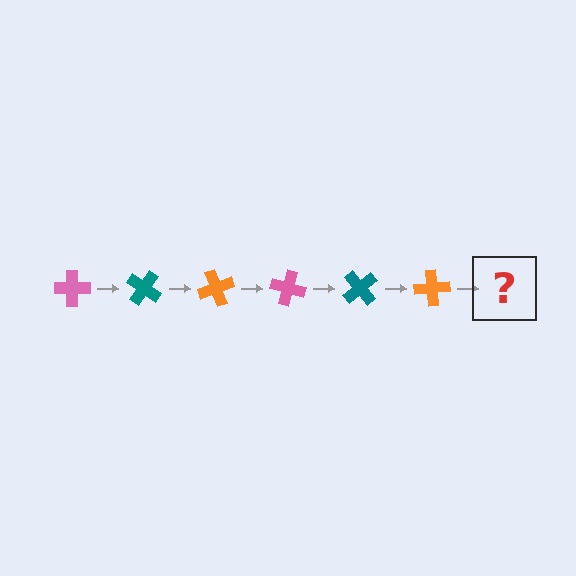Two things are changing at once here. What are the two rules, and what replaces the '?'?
The two rules are that it rotates 35 degrees each step and the color cycles through pink, teal, and orange. The '?' should be a pink cross, rotated 210 degrees from the start.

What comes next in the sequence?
The next element should be a pink cross, rotated 210 degrees from the start.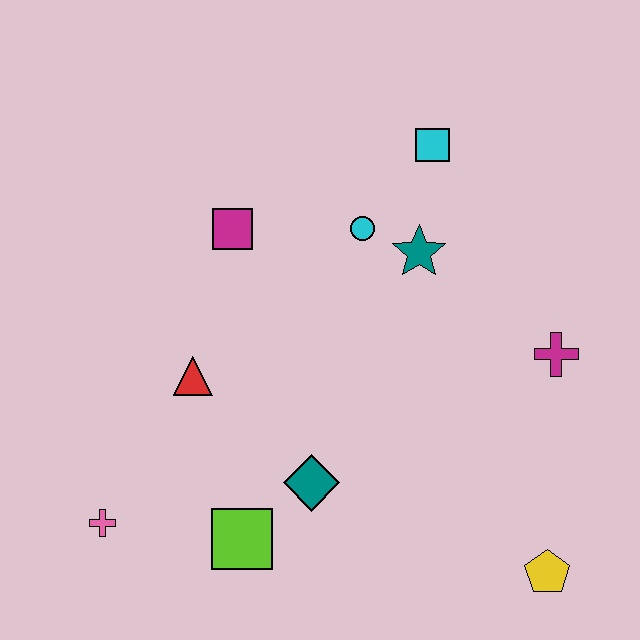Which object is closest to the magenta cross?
The teal star is closest to the magenta cross.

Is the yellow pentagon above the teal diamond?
No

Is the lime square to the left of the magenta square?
No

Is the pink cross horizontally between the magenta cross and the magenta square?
No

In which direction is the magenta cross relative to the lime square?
The magenta cross is to the right of the lime square.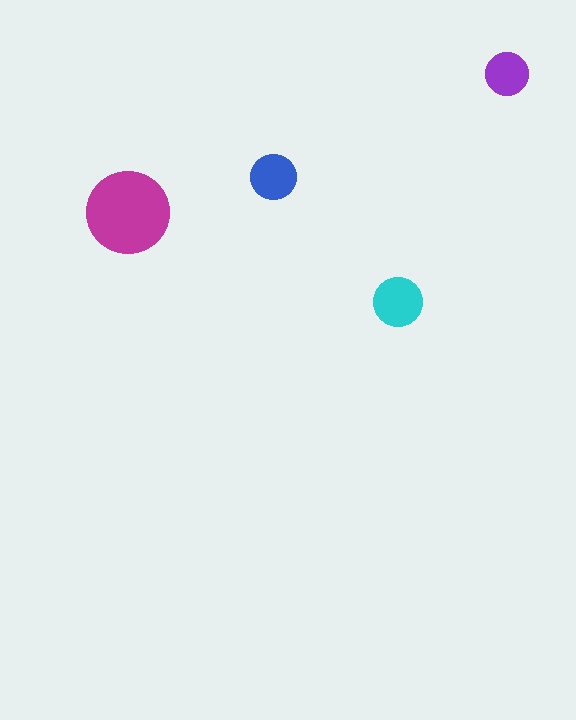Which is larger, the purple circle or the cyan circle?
The cyan one.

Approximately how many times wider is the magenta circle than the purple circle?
About 2 times wider.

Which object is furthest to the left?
The magenta circle is leftmost.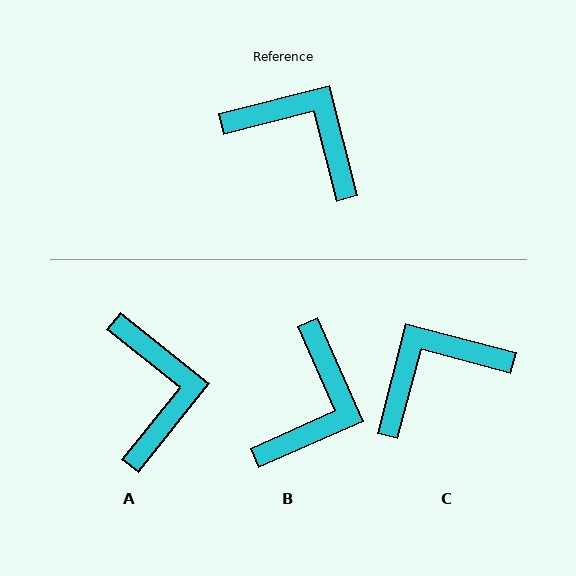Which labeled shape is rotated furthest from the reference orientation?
B, about 80 degrees away.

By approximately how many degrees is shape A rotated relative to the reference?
Approximately 53 degrees clockwise.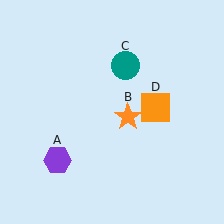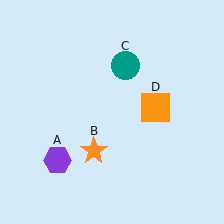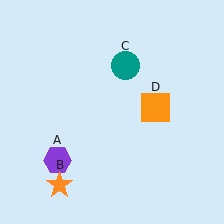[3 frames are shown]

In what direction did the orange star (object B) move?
The orange star (object B) moved down and to the left.